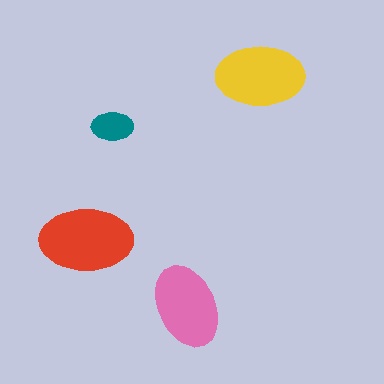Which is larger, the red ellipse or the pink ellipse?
The red one.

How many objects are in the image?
There are 4 objects in the image.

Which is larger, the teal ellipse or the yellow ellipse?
The yellow one.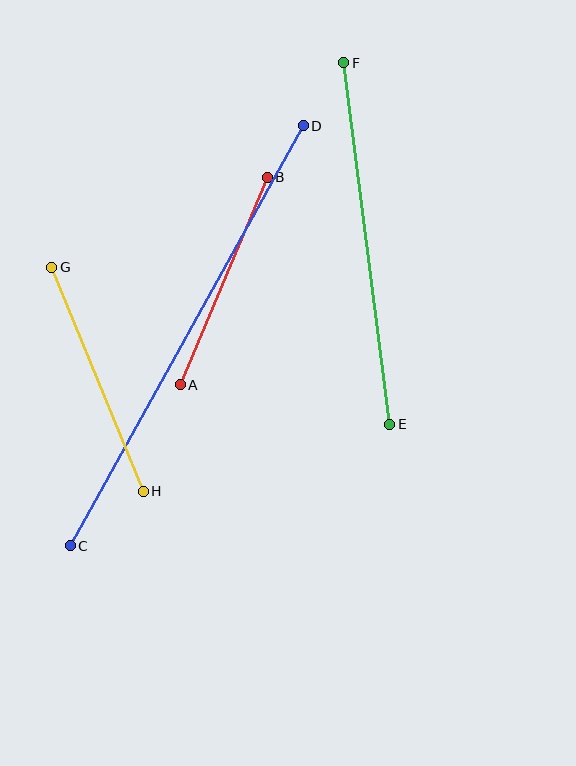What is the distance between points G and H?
The distance is approximately 242 pixels.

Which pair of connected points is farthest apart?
Points C and D are farthest apart.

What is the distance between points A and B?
The distance is approximately 225 pixels.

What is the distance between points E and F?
The distance is approximately 365 pixels.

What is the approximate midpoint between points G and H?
The midpoint is at approximately (98, 379) pixels.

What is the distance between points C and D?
The distance is approximately 480 pixels.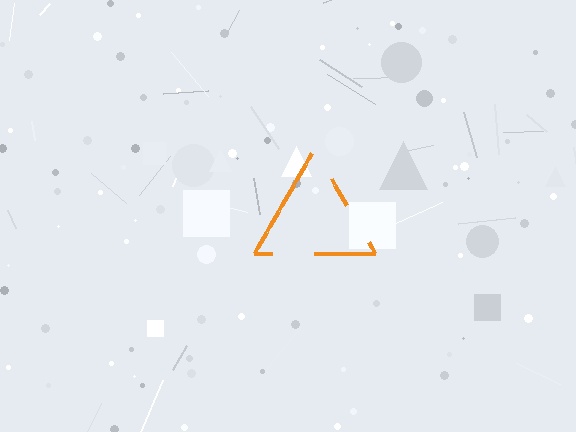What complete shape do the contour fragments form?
The contour fragments form a triangle.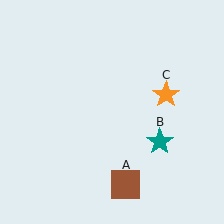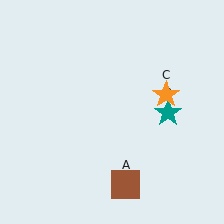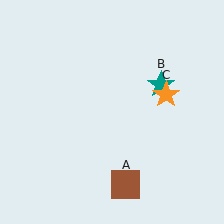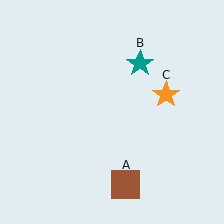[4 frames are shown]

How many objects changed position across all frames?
1 object changed position: teal star (object B).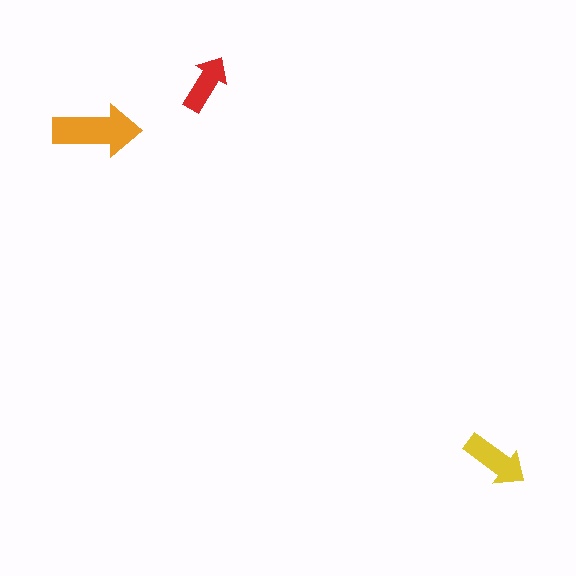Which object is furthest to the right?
The yellow arrow is rightmost.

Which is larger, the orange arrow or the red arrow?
The orange one.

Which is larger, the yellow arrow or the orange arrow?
The orange one.